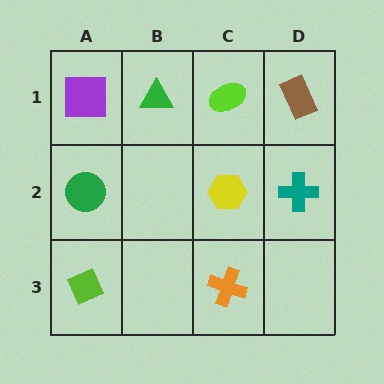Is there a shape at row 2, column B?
No, that cell is empty.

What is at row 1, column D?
A brown rectangle.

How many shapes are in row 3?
2 shapes.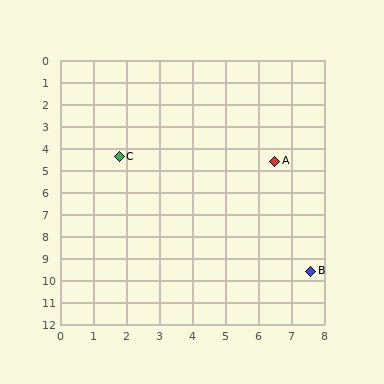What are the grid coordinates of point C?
Point C is at approximately (1.8, 4.4).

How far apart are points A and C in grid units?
Points A and C are about 4.7 grid units apart.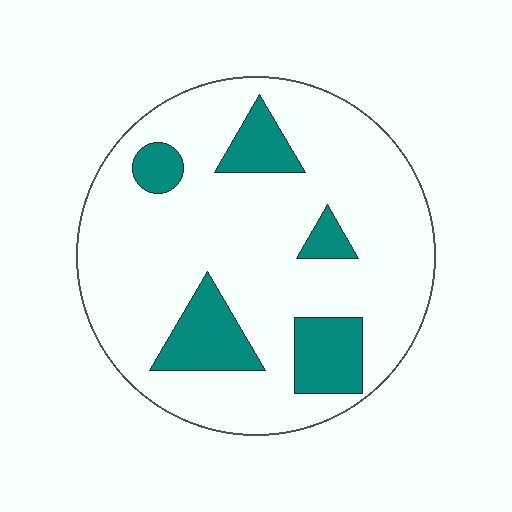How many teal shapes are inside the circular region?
5.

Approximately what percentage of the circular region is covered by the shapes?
Approximately 20%.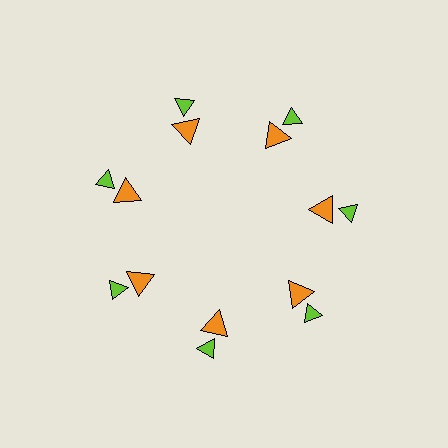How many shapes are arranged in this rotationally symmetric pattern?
There are 14 shapes, arranged in 7 groups of 2.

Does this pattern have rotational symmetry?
Yes, this pattern has 7-fold rotational symmetry. It looks the same after rotating 51 degrees around the center.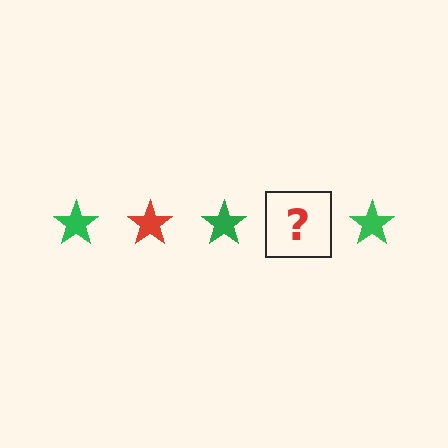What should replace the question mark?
The question mark should be replaced with a red star.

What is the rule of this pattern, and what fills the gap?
The rule is that the pattern cycles through green, red stars. The gap should be filled with a red star.